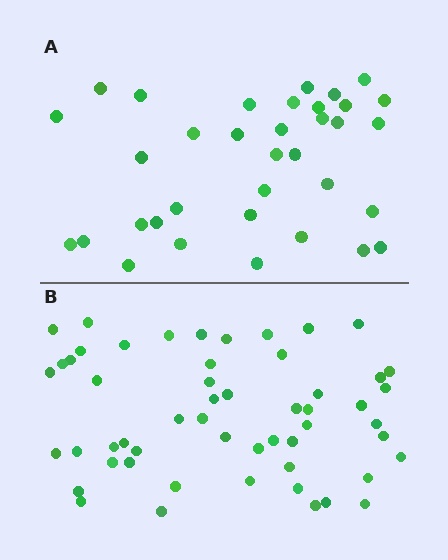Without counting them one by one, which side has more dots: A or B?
Region B (the bottom region) has more dots.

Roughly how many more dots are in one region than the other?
Region B has approximately 20 more dots than region A.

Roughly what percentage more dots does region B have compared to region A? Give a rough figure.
About 55% more.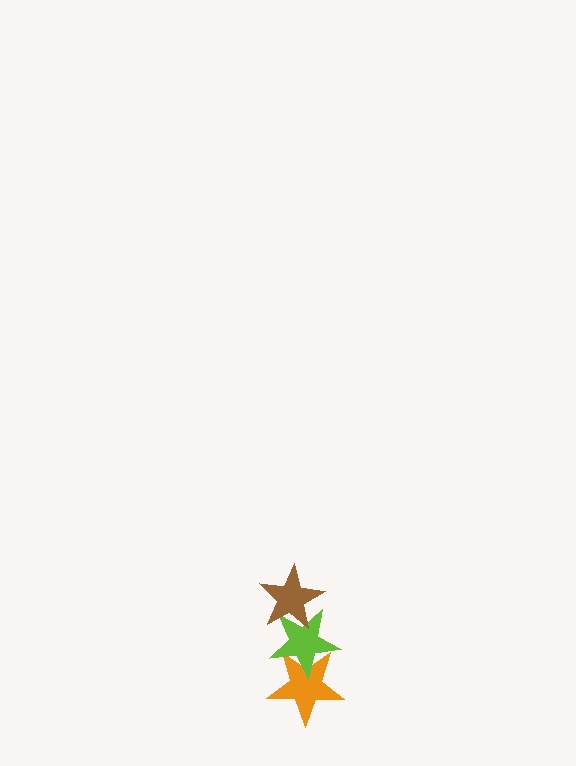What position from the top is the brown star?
The brown star is 1st from the top.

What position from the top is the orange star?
The orange star is 3rd from the top.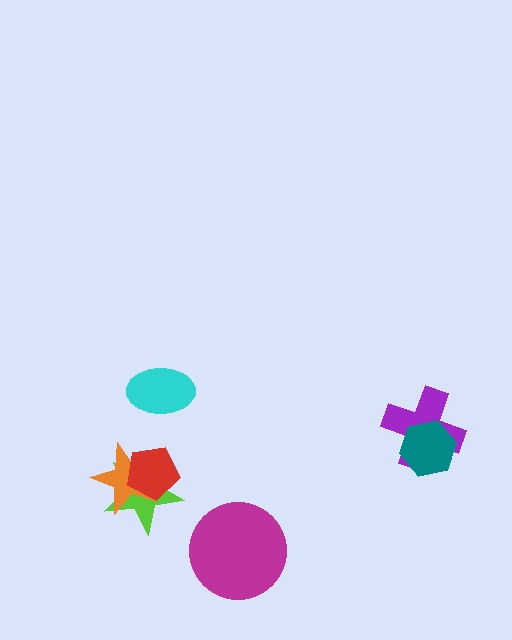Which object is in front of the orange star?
The red pentagon is in front of the orange star.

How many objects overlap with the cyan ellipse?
0 objects overlap with the cyan ellipse.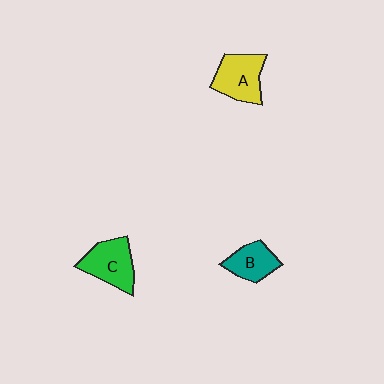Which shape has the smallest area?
Shape B (teal).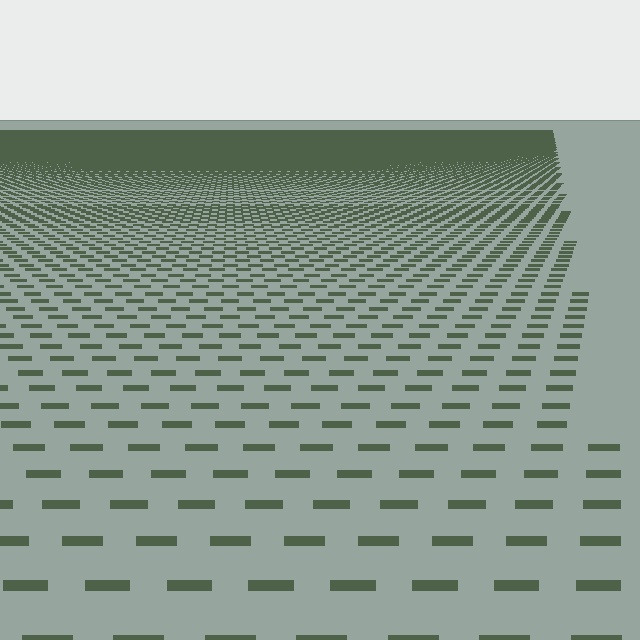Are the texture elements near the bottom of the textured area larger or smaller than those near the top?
Larger. Near the bottom, elements are closer to the viewer and appear at a bigger on-screen size.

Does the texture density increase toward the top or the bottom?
Density increases toward the top.